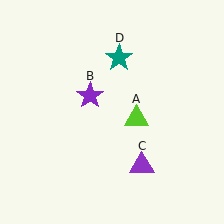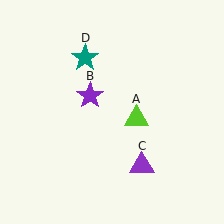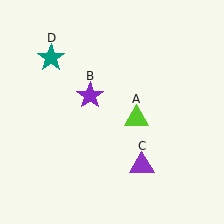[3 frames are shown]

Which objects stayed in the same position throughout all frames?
Lime triangle (object A) and purple star (object B) and purple triangle (object C) remained stationary.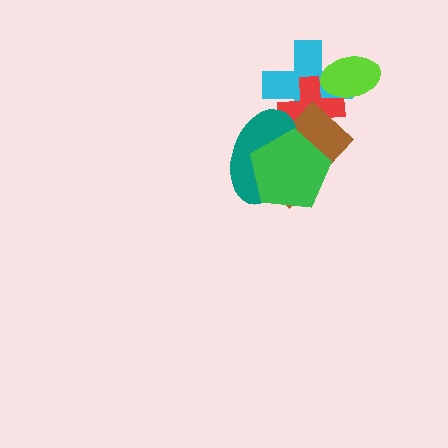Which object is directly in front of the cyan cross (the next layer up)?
The red cross is directly in front of the cyan cross.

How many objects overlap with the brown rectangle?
4 objects overlap with the brown rectangle.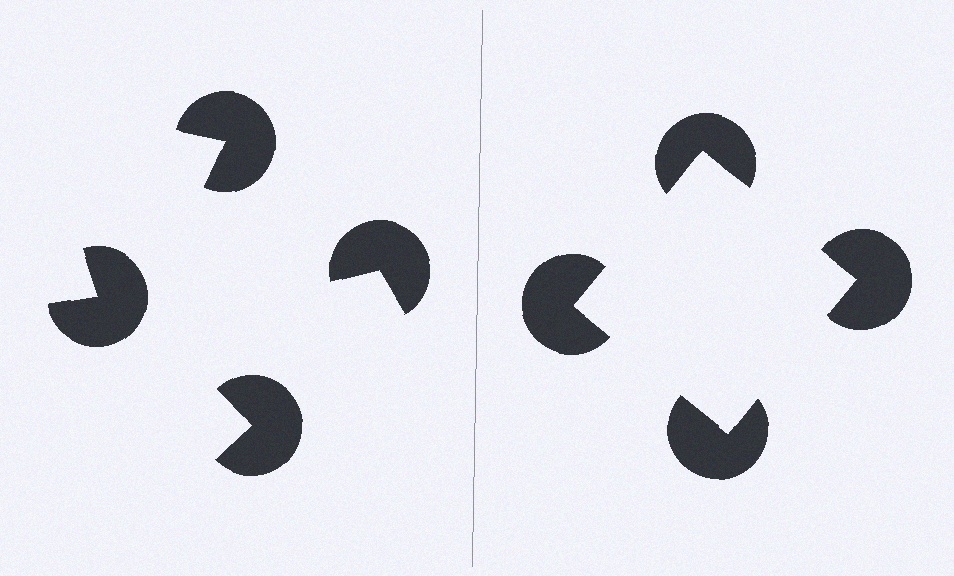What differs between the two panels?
The pac-man discs are positioned identically on both sides; only the wedge orientations differ. On the right they align to a square; on the left they are misaligned.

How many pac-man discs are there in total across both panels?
8 — 4 on each side.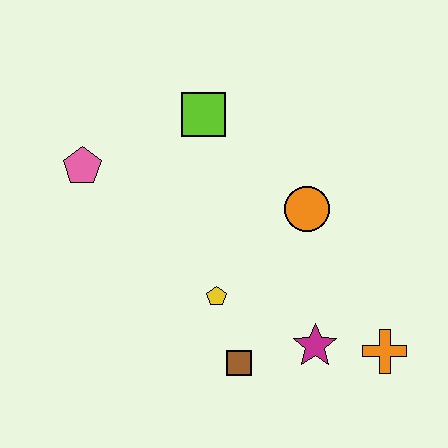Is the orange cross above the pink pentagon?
No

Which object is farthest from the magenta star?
The pink pentagon is farthest from the magenta star.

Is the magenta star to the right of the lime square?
Yes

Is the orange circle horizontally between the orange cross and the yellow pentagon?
Yes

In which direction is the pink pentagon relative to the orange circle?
The pink pentagon is to the left of the orange circle.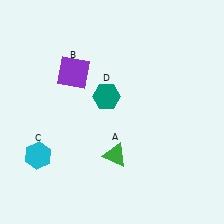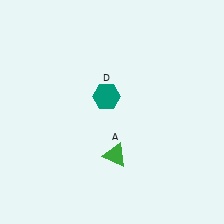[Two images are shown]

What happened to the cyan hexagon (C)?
The cyan hexagon (C) was removed in Image 2. It was in the bottom-left area of Image 1.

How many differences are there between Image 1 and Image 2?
There are 2 differences between the two images.